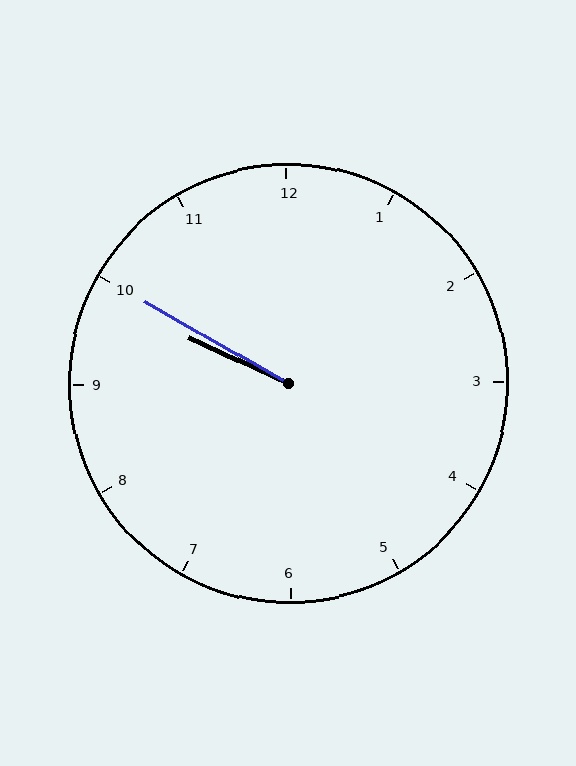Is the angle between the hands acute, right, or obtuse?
It is acute.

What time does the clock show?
9:50.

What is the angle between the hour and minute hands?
Approximately 5 degrees.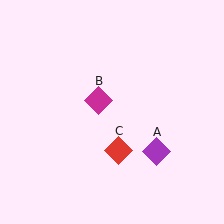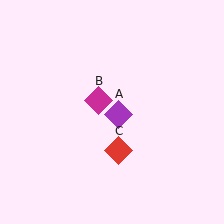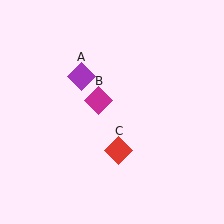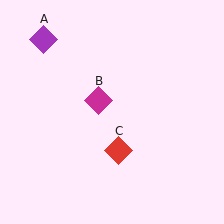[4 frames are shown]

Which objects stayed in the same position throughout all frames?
Magenta diamond (object B) and red diamond (object C) remained stationary.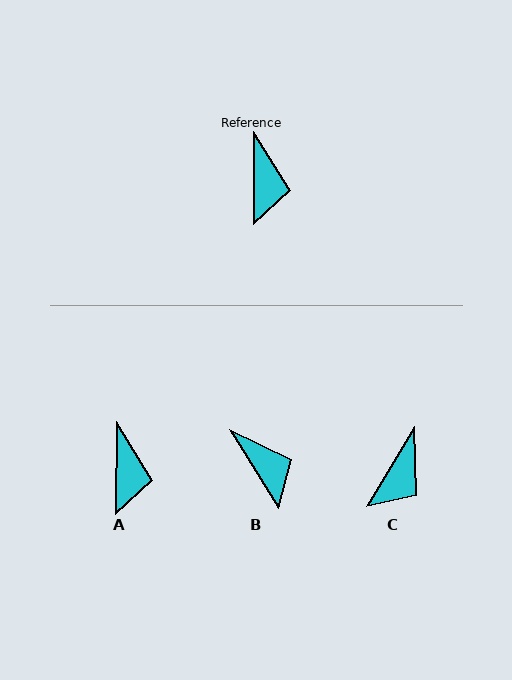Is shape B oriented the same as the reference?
No, it is off by about 32 degrees.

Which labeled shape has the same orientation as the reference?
A.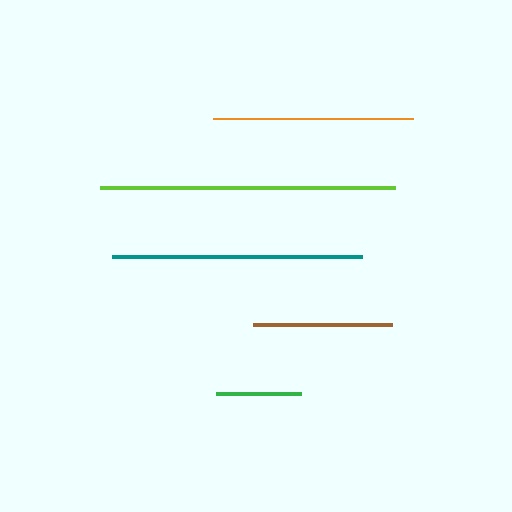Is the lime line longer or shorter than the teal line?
The lime line is longer than the teal line.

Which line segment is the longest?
The lime line is the longest at approximately 295 pixels.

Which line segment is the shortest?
The green line is the shortest at approximately 85 pixels.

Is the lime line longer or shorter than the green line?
The lime line is longer than the green line.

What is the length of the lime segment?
The lime segment is approximately 295 pixels long.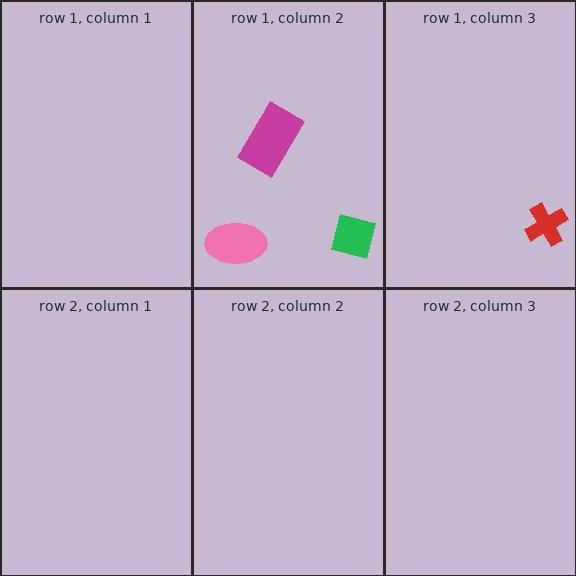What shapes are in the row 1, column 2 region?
The pink ellipse, the magenta rectangle, the green square.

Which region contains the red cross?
The row 1, column 3 region.